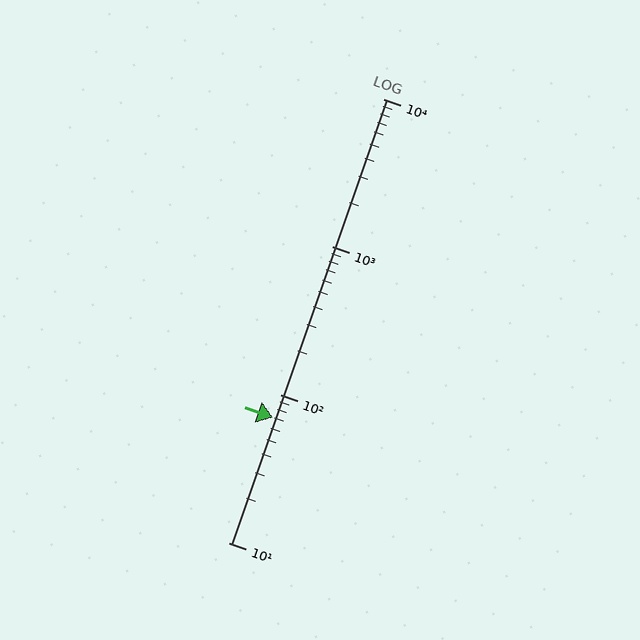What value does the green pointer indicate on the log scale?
The pointer indicates approximately 70.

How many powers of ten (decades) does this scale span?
The scale spans 3 decades, from 10 to 10000.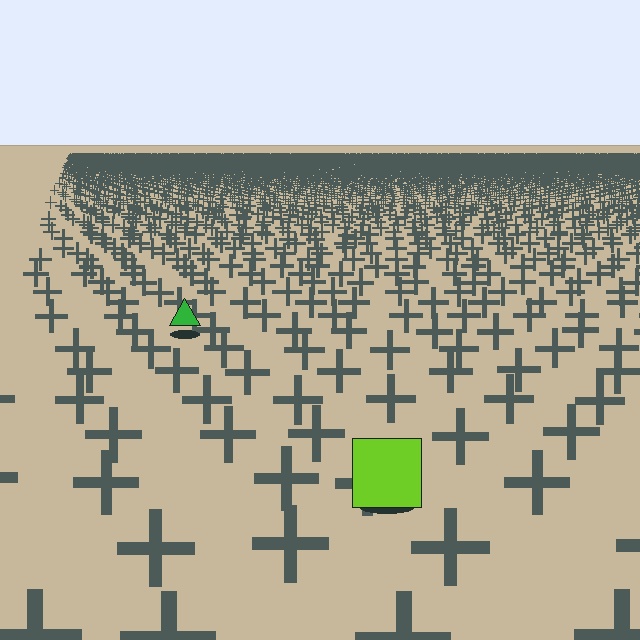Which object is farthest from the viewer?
The green triangle is farthest from the viewer. It appears smaller and the ground texture around it is denser.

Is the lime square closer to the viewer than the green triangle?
Yes. The lime square is closer — you can tell from the texture gradient: the ground texture is coarser near it.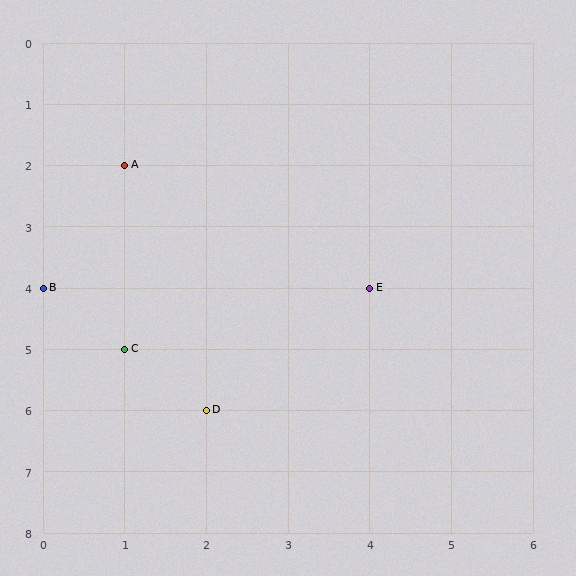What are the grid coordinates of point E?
Point E is at grid coordinates (4, 4).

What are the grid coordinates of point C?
Point C is at grid coordinates (1, 5).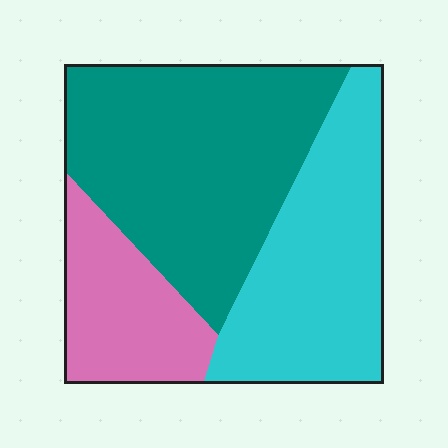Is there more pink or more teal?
Teal.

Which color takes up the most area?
Teal, at roughly 45%.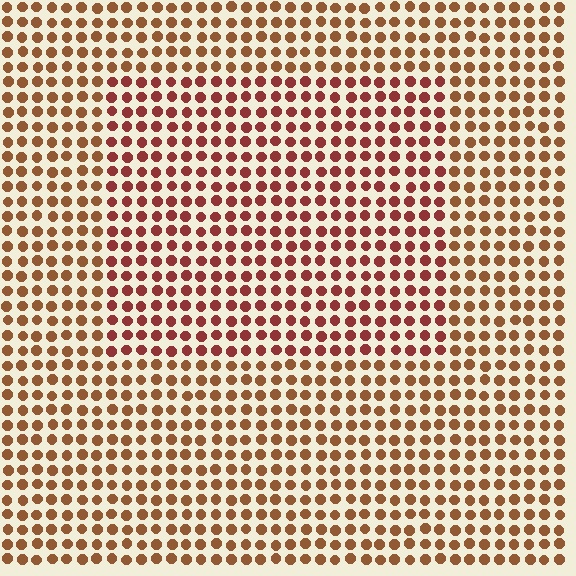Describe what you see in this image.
The image is filled with small brown elements in a uniform arrangement. A rectangle-shaped region is visible where the elements are tinted to a slightly different hue, forming a subtle color boundary.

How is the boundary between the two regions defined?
The boundary is defined purely by a slight shift in hue (about 26 degrees). Spacing, size, and orientation are identical on both sides.